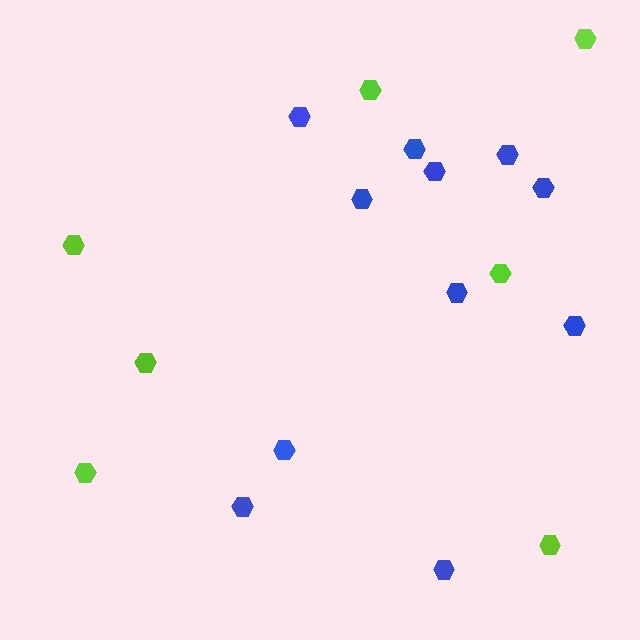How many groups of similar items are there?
There are 2 groups: one group of blue hexagons (11) and one group of lime hexagons (7).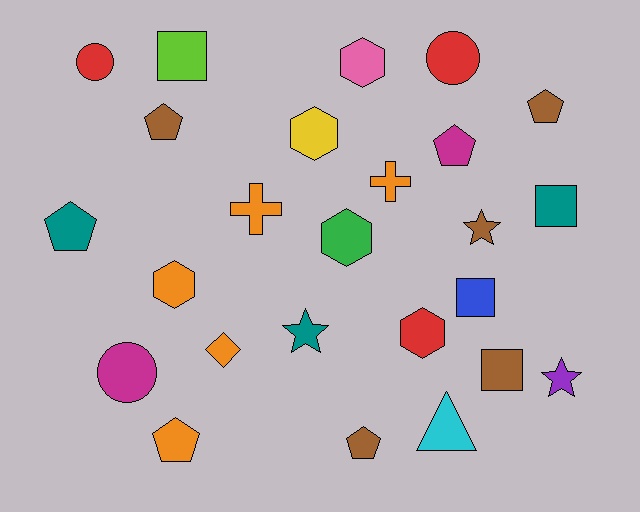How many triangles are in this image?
There is 1 triangle.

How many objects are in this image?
There are 25 objects.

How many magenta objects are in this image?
There are 2 magenta objects.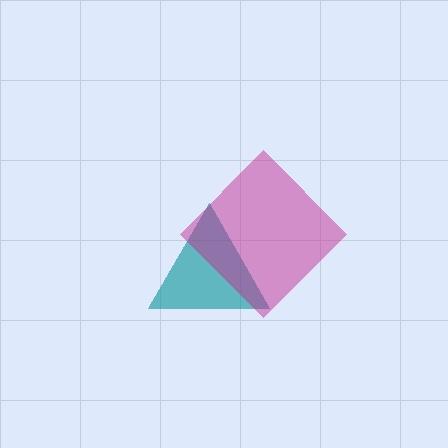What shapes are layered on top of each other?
The layered shapes are: a teal triangle, a magenta diamond.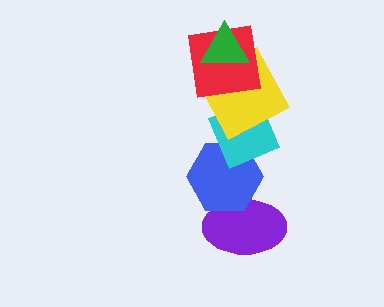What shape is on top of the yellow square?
The red square is on top of the yellow square.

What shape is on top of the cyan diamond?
The yellow square is on top of the cyan diamond.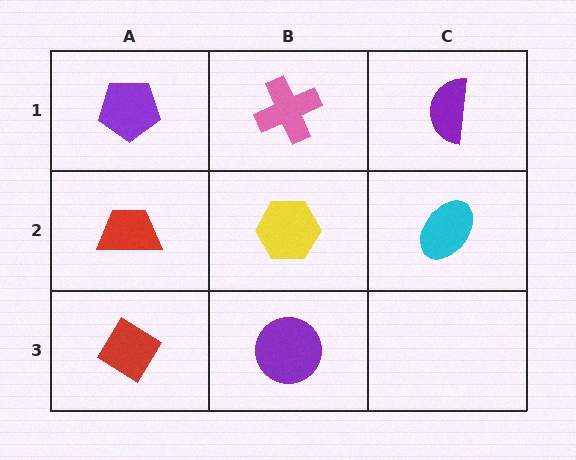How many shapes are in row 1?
3 shapes.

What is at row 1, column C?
A purple semicircle.